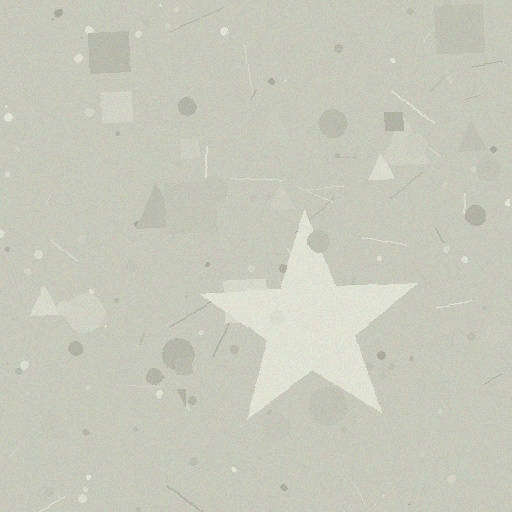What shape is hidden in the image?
A star is hidden in the image.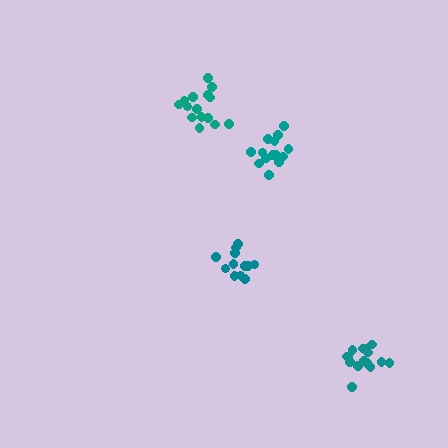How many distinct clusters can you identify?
There are 4 distinct clusters.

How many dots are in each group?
Group 1: 12 dots, Group 2: 15 dots, Group 3: 15 dots, Group 4: 15 dots (57 total).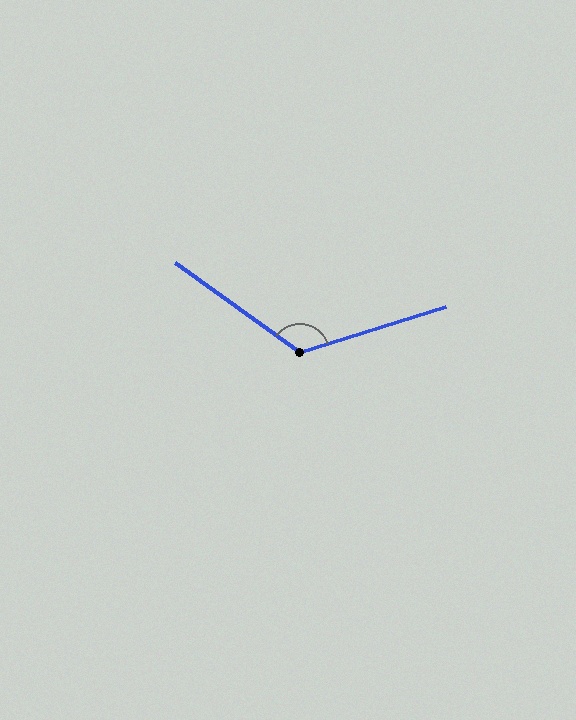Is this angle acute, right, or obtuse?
It is obtuse.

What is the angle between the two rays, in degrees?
Approximately 127 degrees.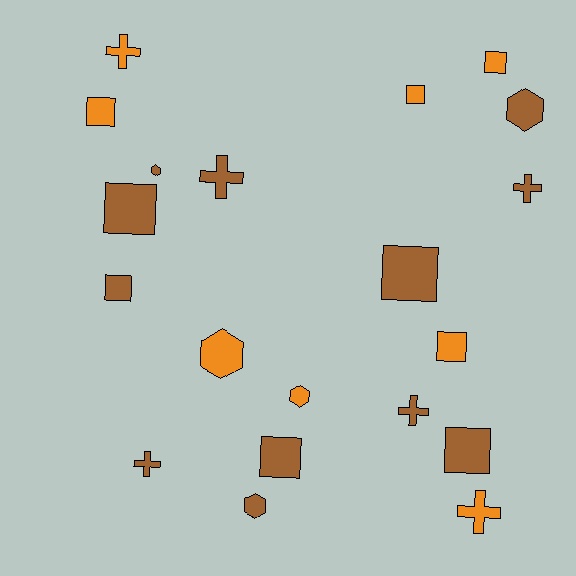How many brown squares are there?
There are 5 brown squares.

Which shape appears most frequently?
Square, with 9 objects.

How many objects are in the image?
There are 20 objects.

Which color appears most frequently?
Brown, with 12 objects.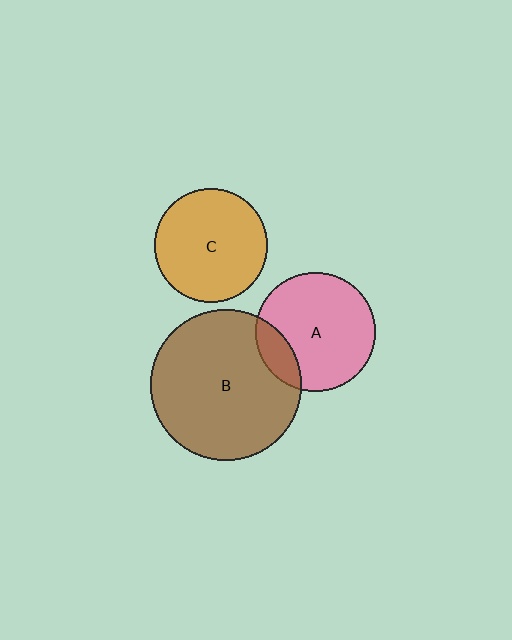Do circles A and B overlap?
Yes.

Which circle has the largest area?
Circle B (brown).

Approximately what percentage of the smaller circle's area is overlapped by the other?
Approximately 15%.